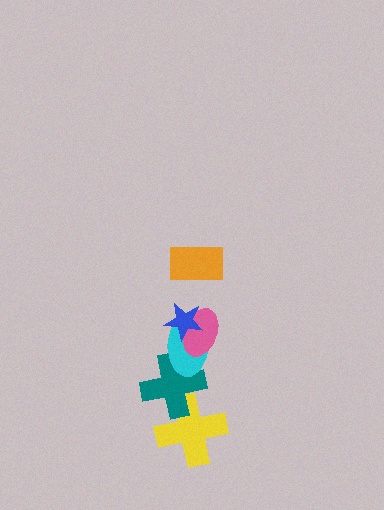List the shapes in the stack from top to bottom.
From top to bottom: the orange rectangle, the blue star, the pink ellipse, the cyan ellipse, the teal cross, the yellow cross.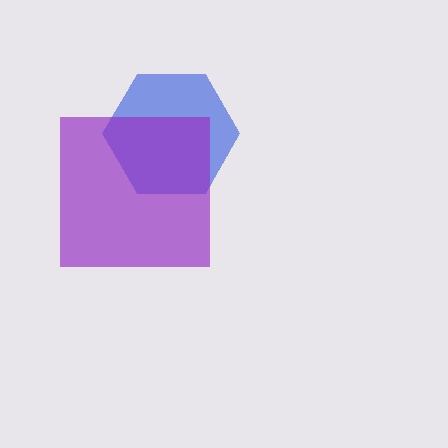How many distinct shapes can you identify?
There are 2 distinct shapes: a blue hexagon, a purple square.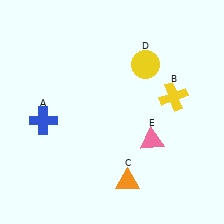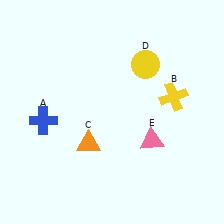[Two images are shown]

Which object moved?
The orange triangle (C) moved left.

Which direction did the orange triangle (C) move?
The orange triangle (C) moved left.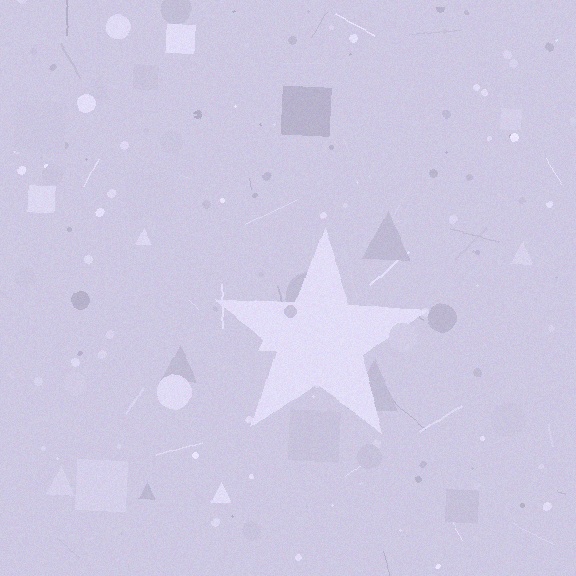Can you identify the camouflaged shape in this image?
The camouflaged shape is a star.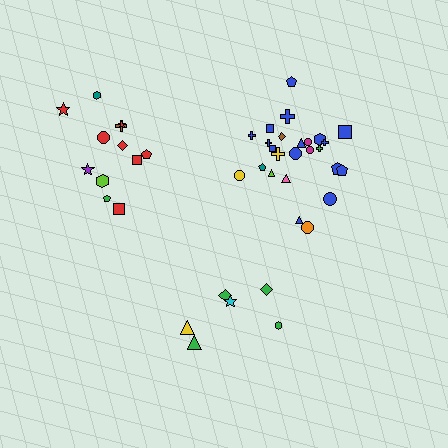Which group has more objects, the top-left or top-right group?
The top-right group.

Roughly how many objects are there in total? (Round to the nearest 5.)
Roughly 45 objects in total.